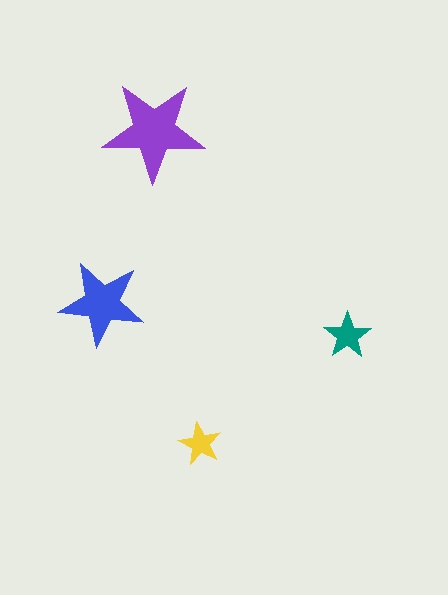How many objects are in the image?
There are 4 objects in the image.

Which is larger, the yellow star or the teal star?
The teal one.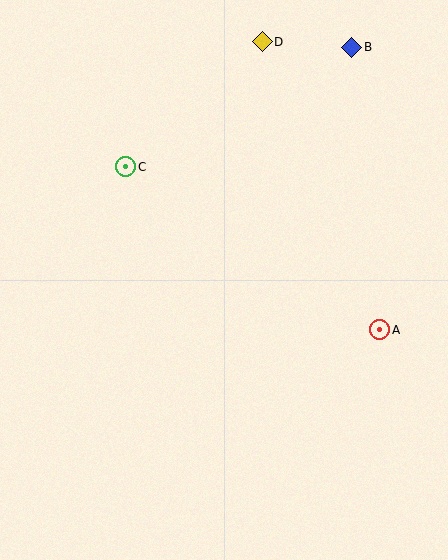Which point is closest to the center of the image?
Point C at (126, 167) is closest to the center.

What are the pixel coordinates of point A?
Point A is at (380, 330).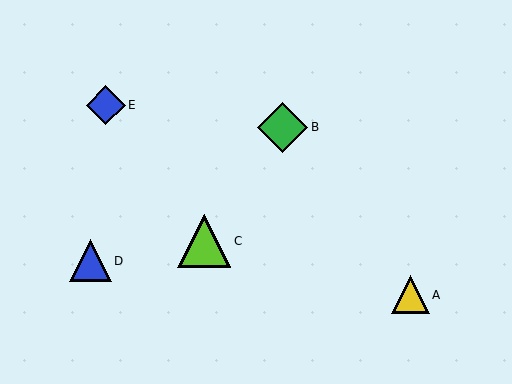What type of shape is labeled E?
Shape E is a blue diamond.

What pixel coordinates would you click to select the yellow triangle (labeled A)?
Click at (410, 295) to select the yellow triangle A.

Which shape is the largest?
The lime triangle (labeled C) is the largest.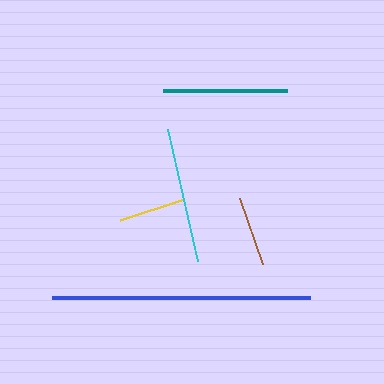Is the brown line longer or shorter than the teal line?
The teal line is longer than the brown line.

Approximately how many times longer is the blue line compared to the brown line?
The blue line is approximately 3.7 times the length of the brown line.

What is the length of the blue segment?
The blue segment is approximately 258 pixels long.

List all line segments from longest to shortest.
From longest to shortest: blue, cyan, teal, brown, yellow.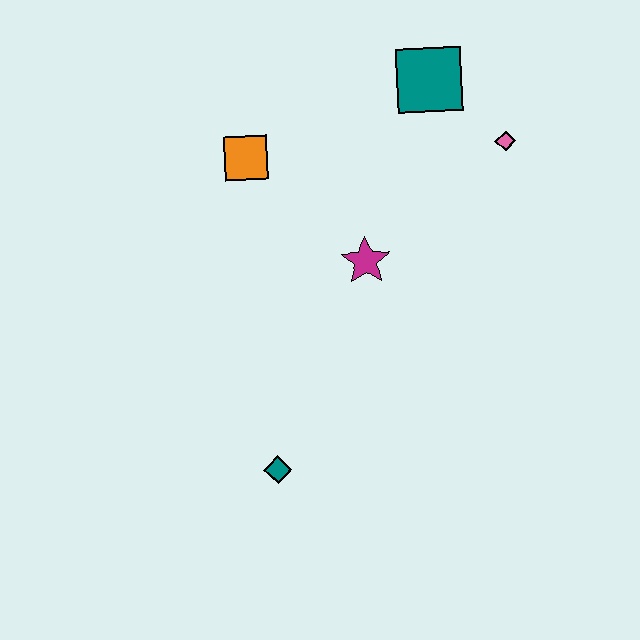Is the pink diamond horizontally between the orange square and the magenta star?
No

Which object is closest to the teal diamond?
The magenta star is closest to the teal diamond.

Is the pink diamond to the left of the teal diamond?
No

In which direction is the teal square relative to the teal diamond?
The teal square is above the teal diamond.